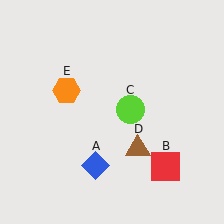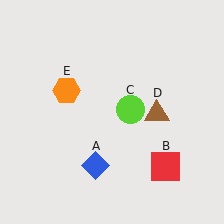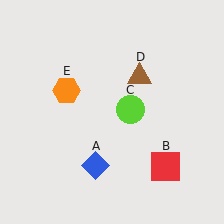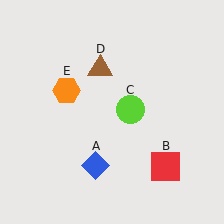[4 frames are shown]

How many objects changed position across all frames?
1 object changed position: brown triangle (object D).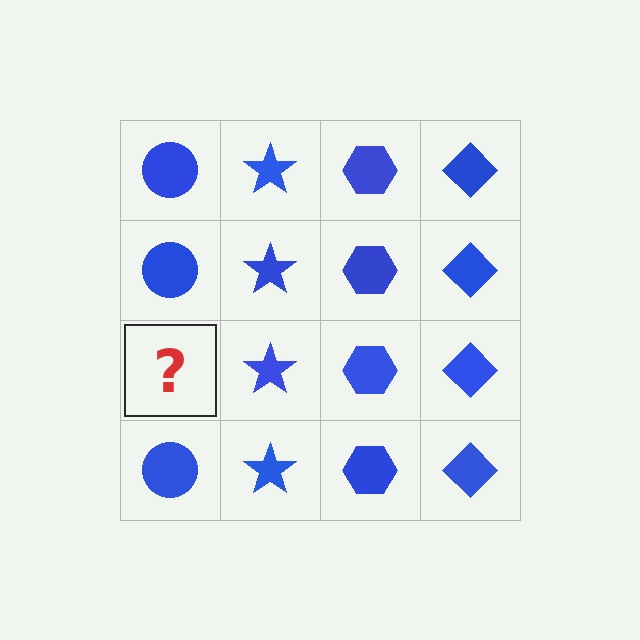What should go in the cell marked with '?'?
The missing cell should contain a blue circle.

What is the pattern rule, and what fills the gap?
The rule is that each column has a consistent shape. The gap should be filled with a blue circle.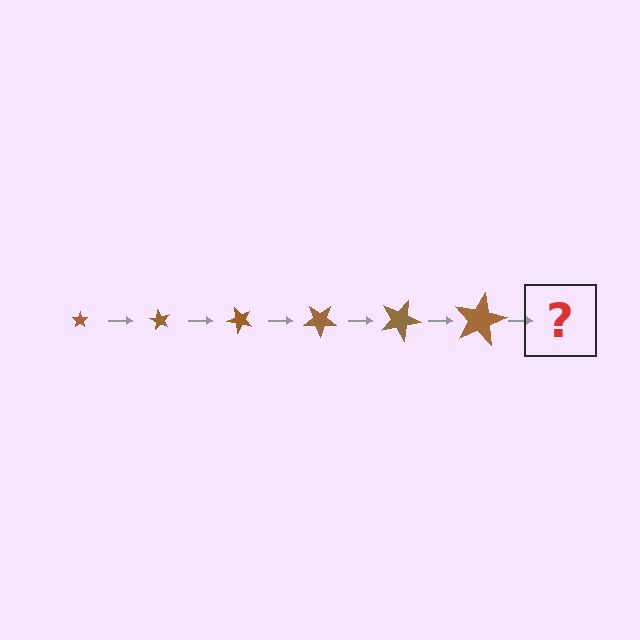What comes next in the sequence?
The next element should be a star, larger than the previous one and rotated 360 degrees from the start.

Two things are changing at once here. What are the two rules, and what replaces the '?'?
The two rules are that the star grows larger each step and it rotates 60 degrees each step. The '?' should be a star, larger than the previous one and rotated 360 degrees from the start.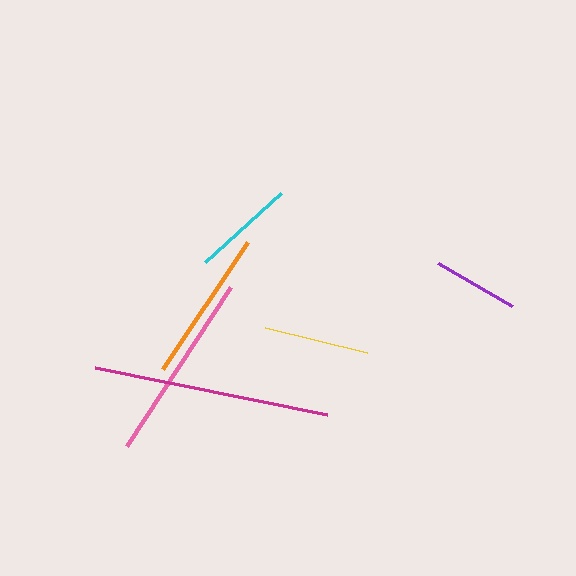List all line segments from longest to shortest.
From longest to shortest: magenta, pink, orange, yellow, cyan, purple.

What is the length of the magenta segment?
The magenta segment is approximately 236 pixels long.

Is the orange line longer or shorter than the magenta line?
The magenta line is longer than the orange line.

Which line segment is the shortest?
The purple line is the shortest at approximately 85 pixels.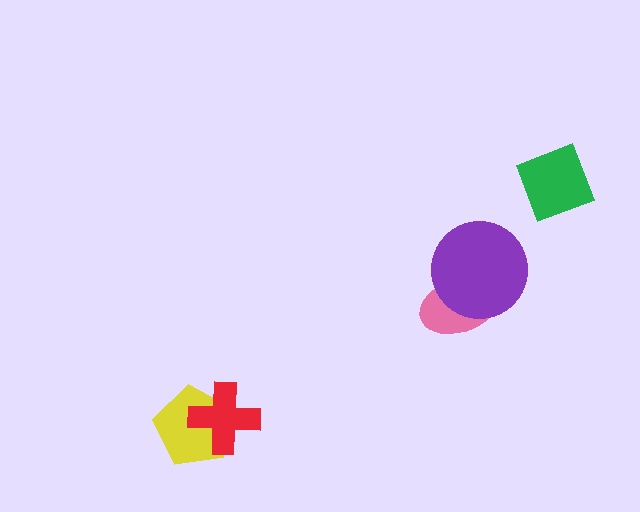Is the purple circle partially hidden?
No, no other shape covers it.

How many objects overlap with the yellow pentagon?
1 object overlaps with the yellow pentagon.